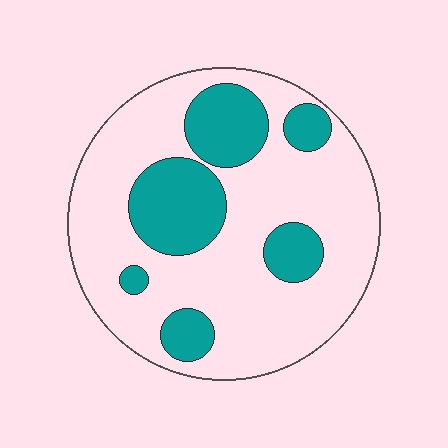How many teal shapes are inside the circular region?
6.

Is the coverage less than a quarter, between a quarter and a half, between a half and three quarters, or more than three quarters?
Between a quarter and a half.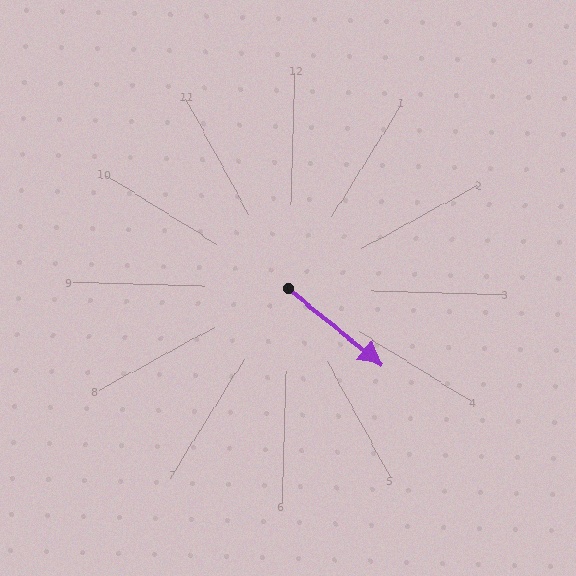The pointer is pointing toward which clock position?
Roughly 4 o'clock.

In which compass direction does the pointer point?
Southeast.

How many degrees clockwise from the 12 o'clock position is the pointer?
Approximately 127 degrees.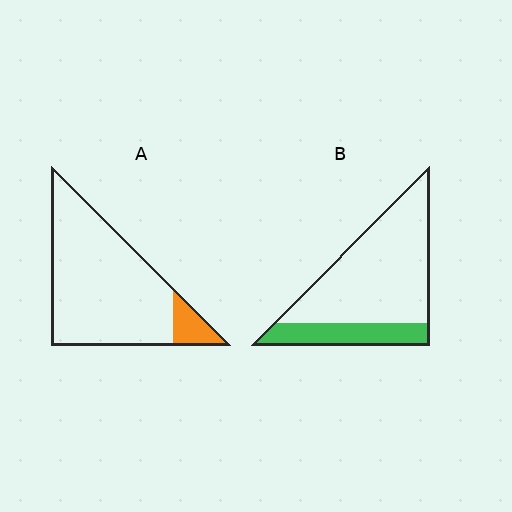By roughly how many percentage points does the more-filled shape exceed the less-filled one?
By roughly 15 percentage points (B over A).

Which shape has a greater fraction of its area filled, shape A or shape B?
Shape B.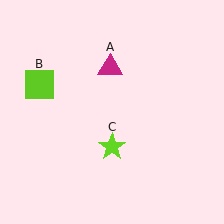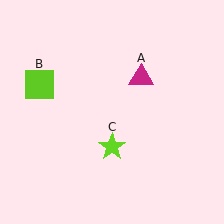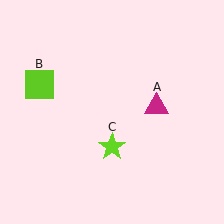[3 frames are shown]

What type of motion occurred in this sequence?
The magenta triangle (object A) rotated clockwise around the center of the scene.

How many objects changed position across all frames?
1 object changed position: magenta triangle (object A).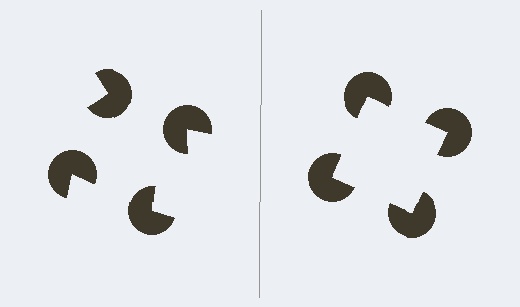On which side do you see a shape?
An illusory square appears on the right side. On the left side the wedge cuts are rotated, so no coherent shape forms.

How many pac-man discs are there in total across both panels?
8 — 4 on each side.